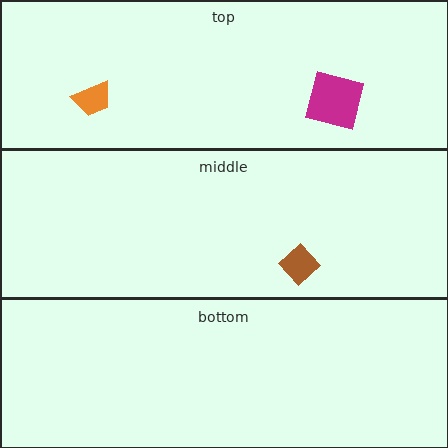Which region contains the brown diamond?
The middle region.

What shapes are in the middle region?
The brown diamond.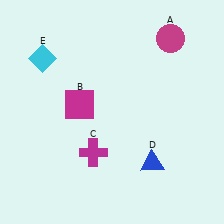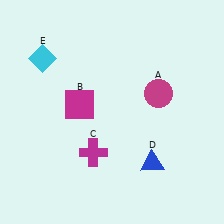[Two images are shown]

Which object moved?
The magenta circle (A) moved down.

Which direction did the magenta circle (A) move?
The magenta circle (A) moved down.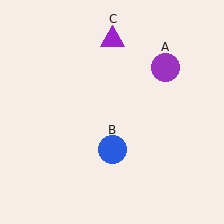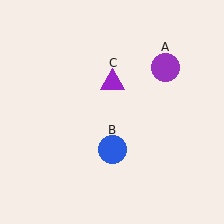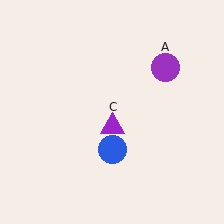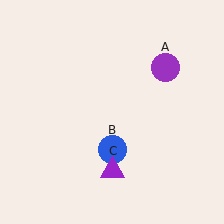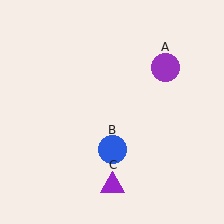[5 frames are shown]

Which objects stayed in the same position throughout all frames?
Purple circle (object A) and blue circle (object B) remained stationary.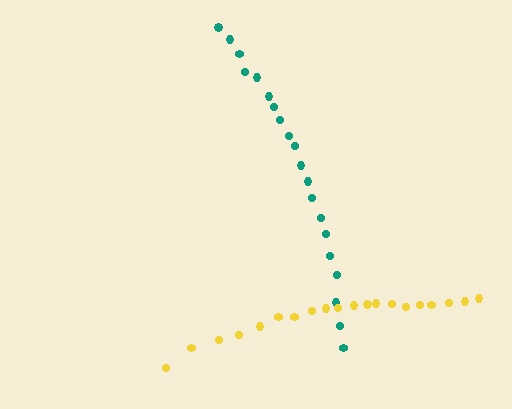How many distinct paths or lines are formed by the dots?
There are 2 distinct paths.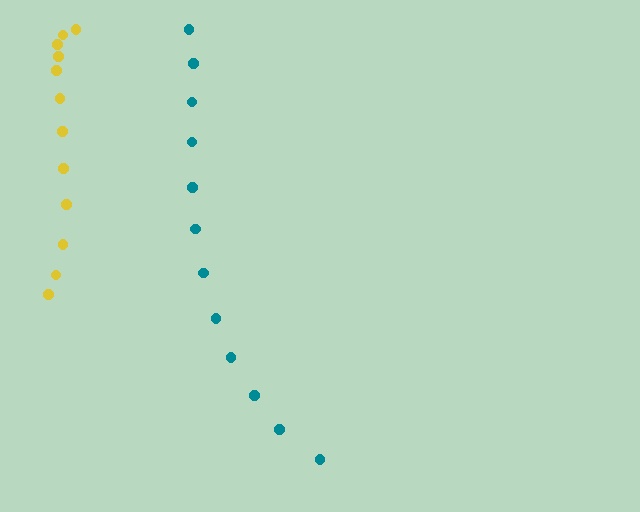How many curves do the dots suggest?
There are 2 distinct paths.